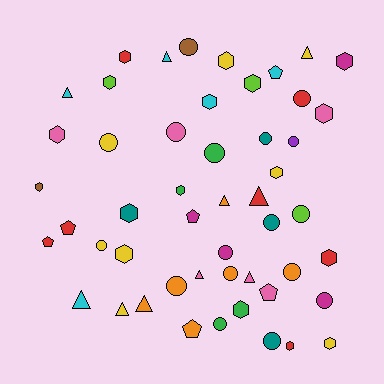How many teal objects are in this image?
There are 4 teal objects.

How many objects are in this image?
There are 50 objects.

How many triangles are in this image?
There are 10 triangles.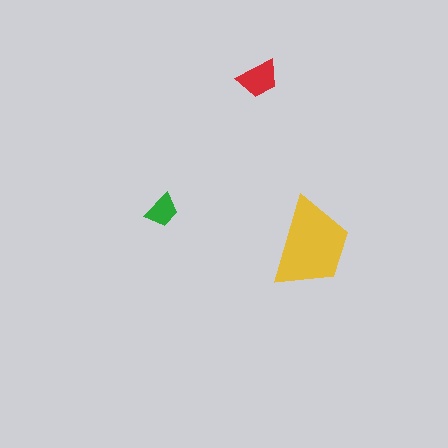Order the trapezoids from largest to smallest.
the yellow one, the red one, the green one.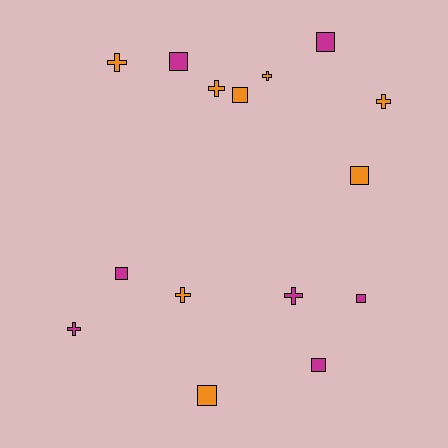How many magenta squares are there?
There are 5 magenta squares.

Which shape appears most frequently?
Square, with 8 objects.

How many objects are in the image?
There are 15 objects.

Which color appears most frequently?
Orange, with 8 objects.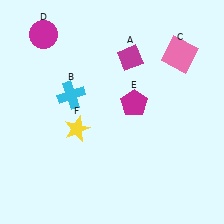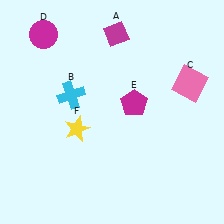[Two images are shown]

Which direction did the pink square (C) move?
The pink square (C) moved down.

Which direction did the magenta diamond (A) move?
The magenta diamond (A) moved up.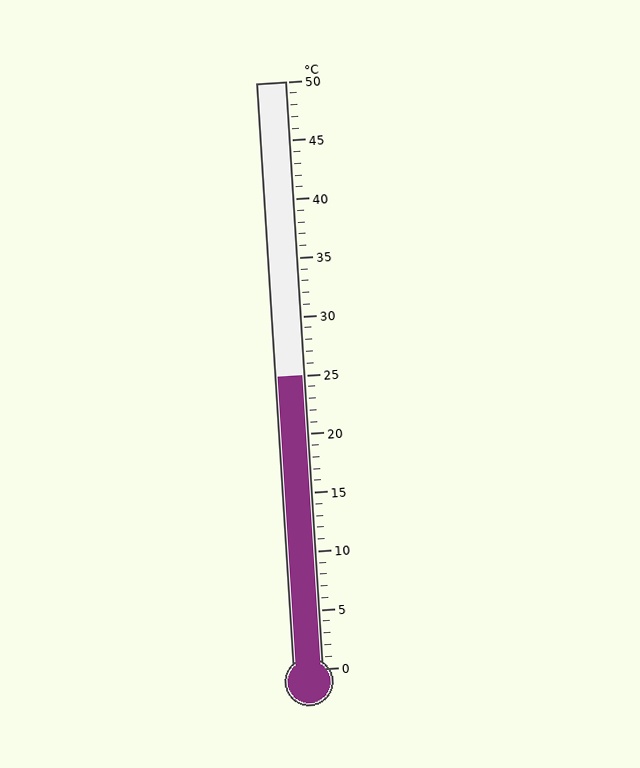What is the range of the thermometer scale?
The thermometer scale ranges from 0°C to 50°C.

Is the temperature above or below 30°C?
The temperature is below 30°C.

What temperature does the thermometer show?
The thermometer shows approximately 25°C.